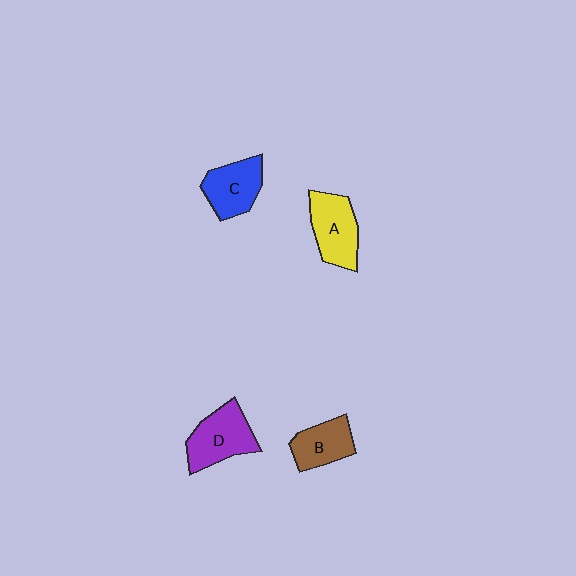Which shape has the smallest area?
Shape B (brown).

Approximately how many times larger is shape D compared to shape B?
Approximately 1.3 times.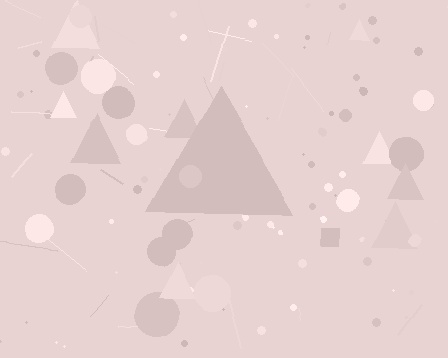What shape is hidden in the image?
A triangle is hidden in the image.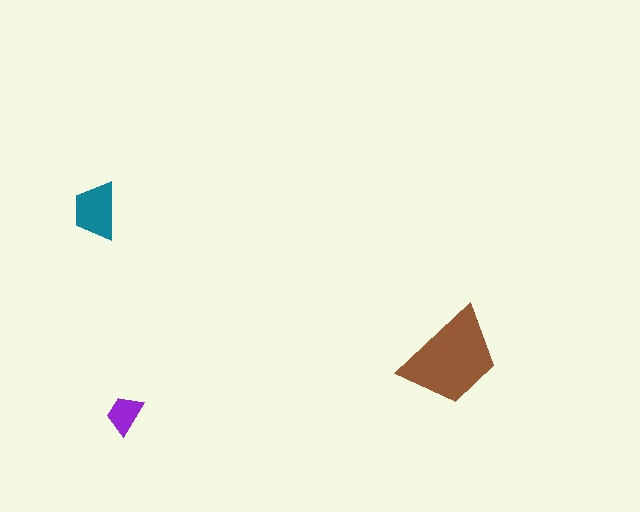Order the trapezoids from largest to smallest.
the brown one, the teal one, the purple one.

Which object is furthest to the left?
The teal trapezoid is leftmost.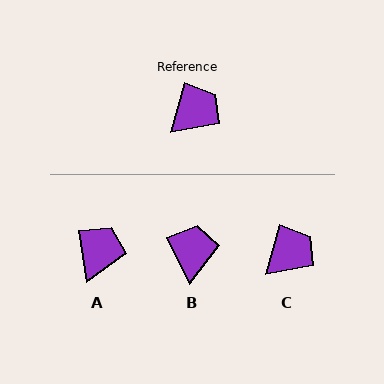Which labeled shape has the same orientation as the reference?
C.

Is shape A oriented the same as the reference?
No, it is off by about 25 degrees.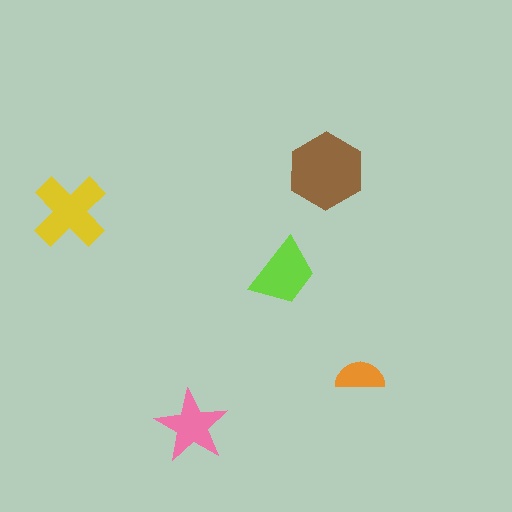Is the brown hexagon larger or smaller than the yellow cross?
Larger.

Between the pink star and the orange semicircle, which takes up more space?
The pink star.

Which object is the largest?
The brown hexagon.